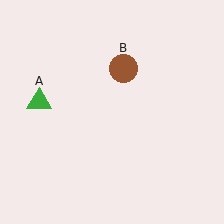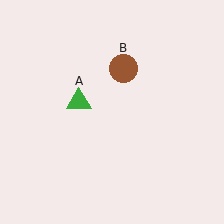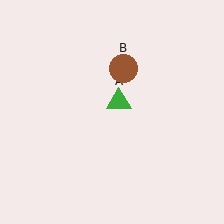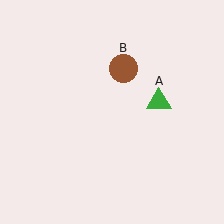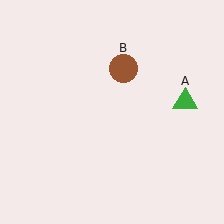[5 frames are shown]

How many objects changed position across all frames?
1 object changed position: green triangle (object A).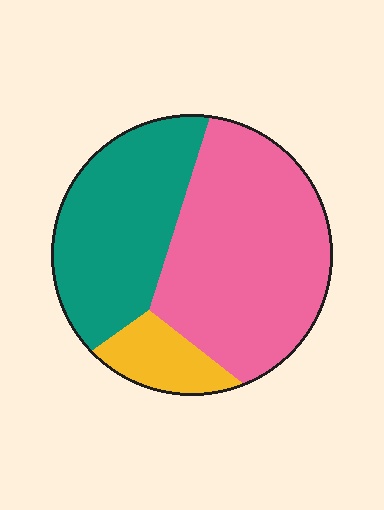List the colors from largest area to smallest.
From largest to smallest: pink, teal, yellow.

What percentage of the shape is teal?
Teal covers around 35% of the shape.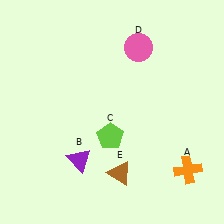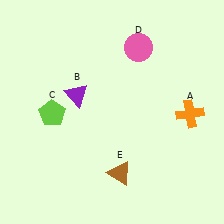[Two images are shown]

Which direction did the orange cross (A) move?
The orange cross (A) moved up.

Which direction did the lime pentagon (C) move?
The lime pentagon (C) moved left.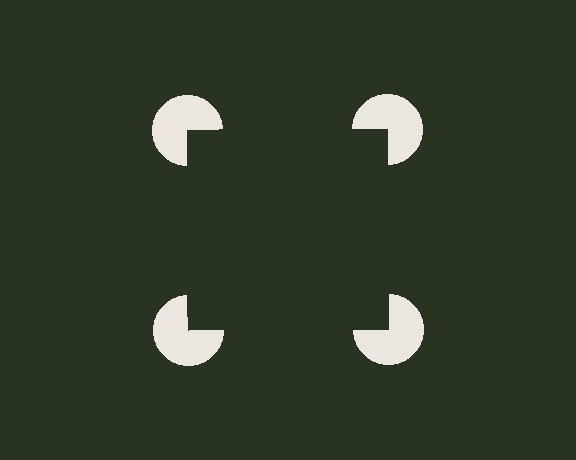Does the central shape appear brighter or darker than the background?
It typically appears slightly darker than the background, even though no actual brightness change is drawn.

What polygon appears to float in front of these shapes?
An illusory square — its edges are inferred from the aligned wedge cuts in the pac-man discs, not physically drawn.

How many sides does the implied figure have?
4 sides.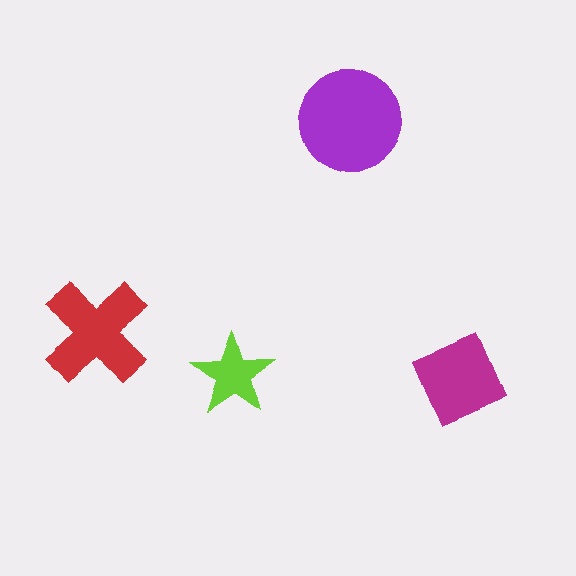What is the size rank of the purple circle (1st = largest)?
1st.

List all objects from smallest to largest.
The lime star, the magenta diamond, the red cross, the purple circle.